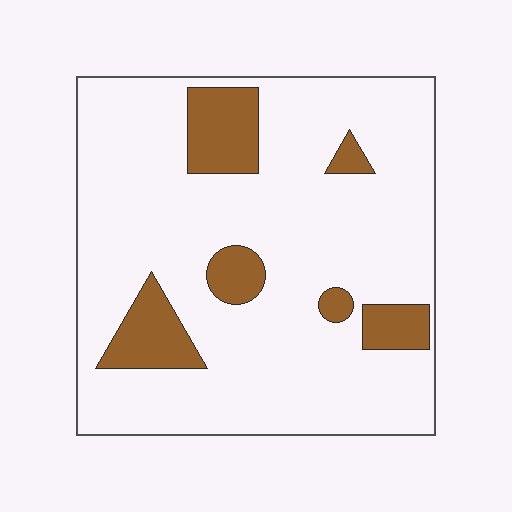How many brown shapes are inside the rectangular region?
6.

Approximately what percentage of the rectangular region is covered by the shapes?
Approximately 15%.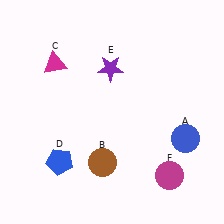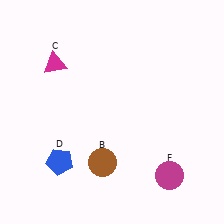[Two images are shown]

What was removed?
The blue circle (A), the purple star (E) were removed in Image 2.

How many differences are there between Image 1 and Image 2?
There are 2 differences between the two images.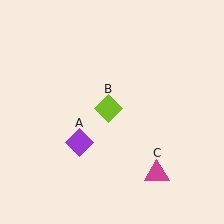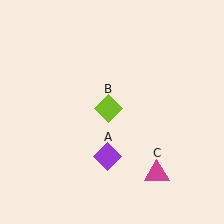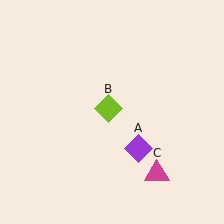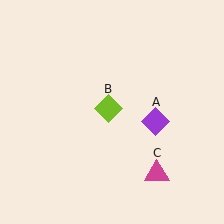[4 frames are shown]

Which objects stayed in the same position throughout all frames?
Lime diamond (object B) and magenta triangle (object C) remained stationary.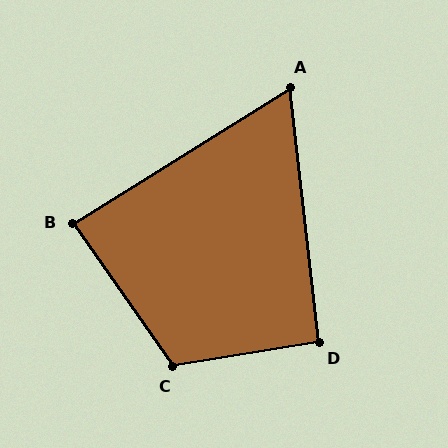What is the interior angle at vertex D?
Approximately 93 degrees (approximately right).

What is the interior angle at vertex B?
Approximately 87 degrees (approximately right).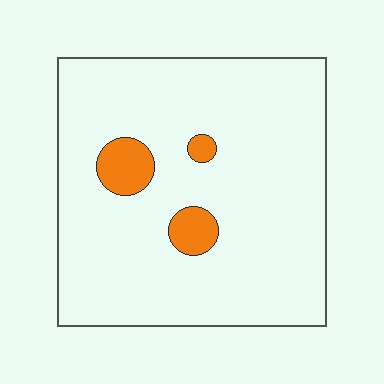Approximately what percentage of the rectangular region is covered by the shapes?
Approximately 5%.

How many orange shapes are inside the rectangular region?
3.